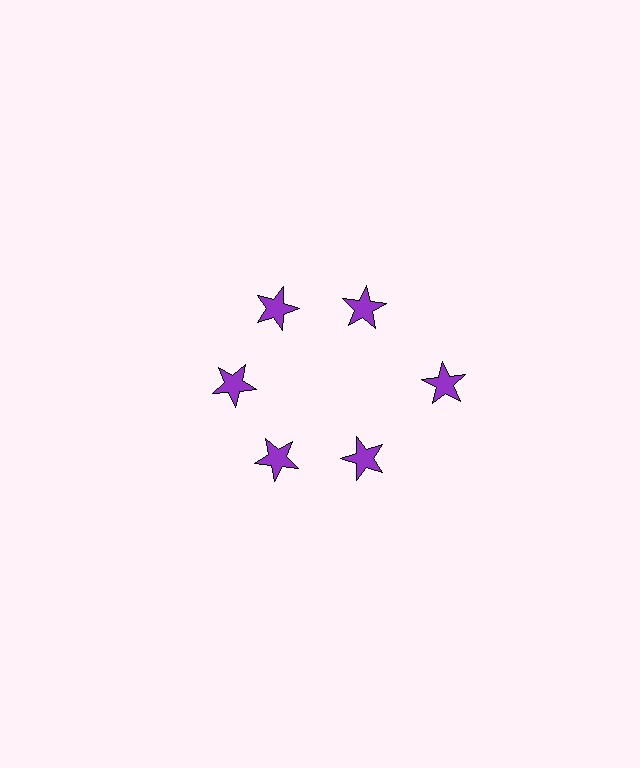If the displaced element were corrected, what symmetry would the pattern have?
It would have 6-fold rotational symmetry — the pattern would map onto itself every 60 degrees.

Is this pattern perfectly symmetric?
No. The 6 purple stars are arranged in a ring, but one element near the 3 o'clock position is pushed outward from the center, breaking the 6-fold rotational symmetry.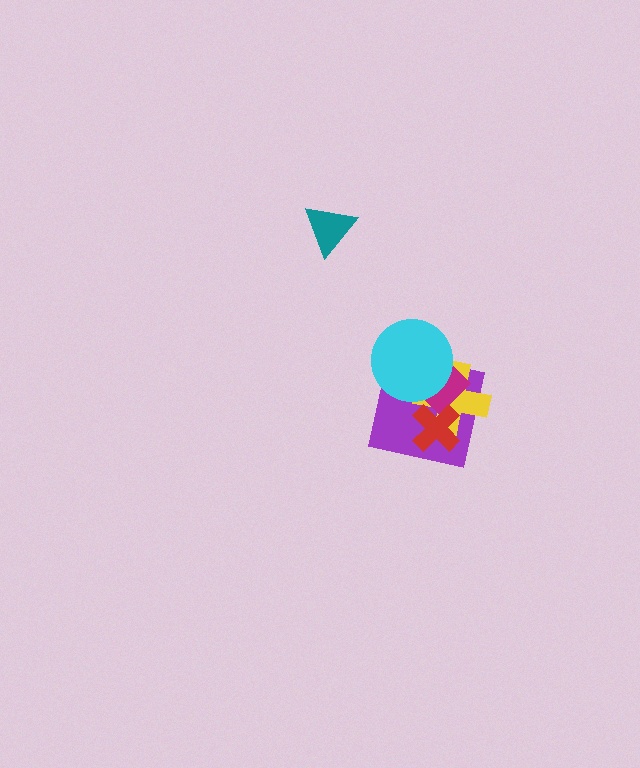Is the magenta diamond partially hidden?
Yes, it is partially covered by another shape.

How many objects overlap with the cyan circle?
3 objects overlap with the cyan circle.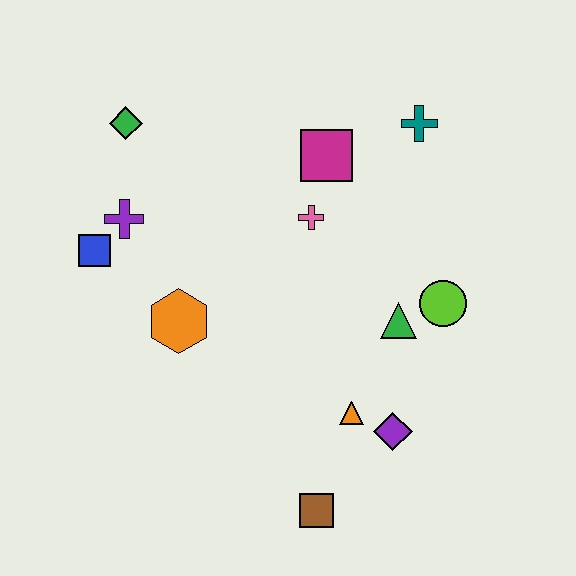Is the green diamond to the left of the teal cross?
Yes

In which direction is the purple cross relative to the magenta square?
The purple cross is to the left of the magenta square.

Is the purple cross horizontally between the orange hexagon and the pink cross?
No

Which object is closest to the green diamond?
The purple cross is closest to the green diamond.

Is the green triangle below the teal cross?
Yes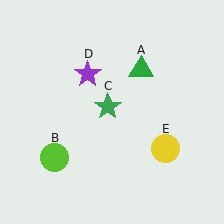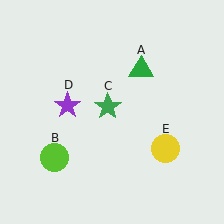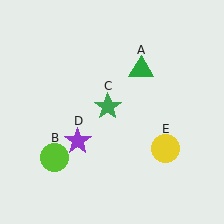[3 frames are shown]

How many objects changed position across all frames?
1 object changed position: purple star (object D).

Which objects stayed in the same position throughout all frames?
Green triangle (object A) and lime circle (object B) and green star (object C) and yellow circle (object E) remained stationary.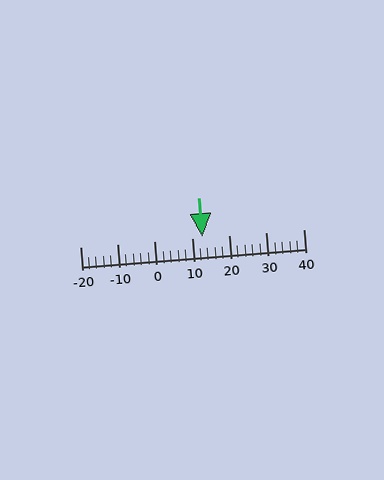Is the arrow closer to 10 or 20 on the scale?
The arrow is closer to 10.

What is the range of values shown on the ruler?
The ruler shows values from -20 to 40.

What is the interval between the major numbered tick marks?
The major tick marks are spaced 10 units apart.